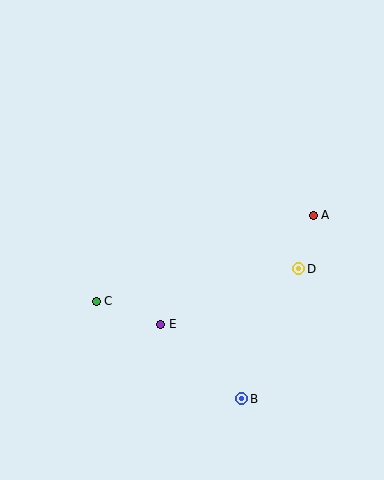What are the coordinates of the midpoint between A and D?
The midpoint between A and D is at (306, 242).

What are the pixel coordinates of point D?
Point D is at (299, 269).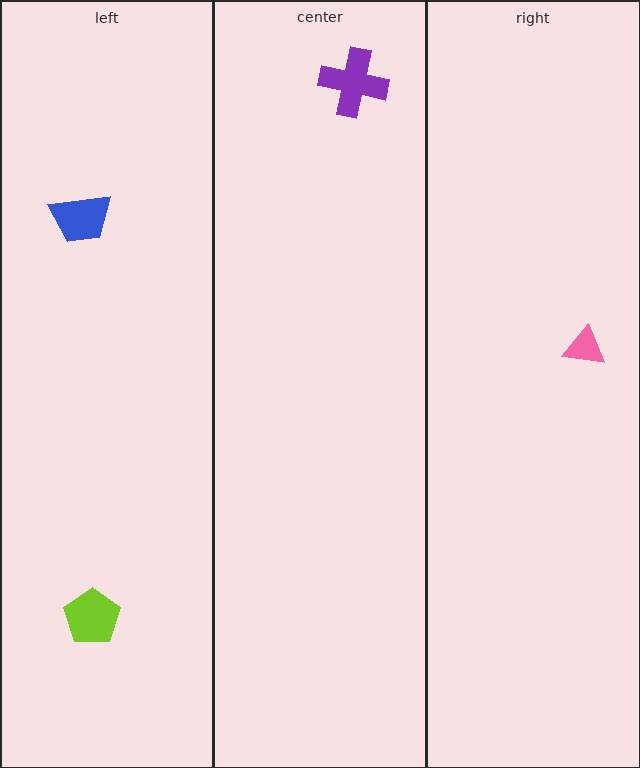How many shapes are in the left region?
2.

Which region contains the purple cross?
The center region.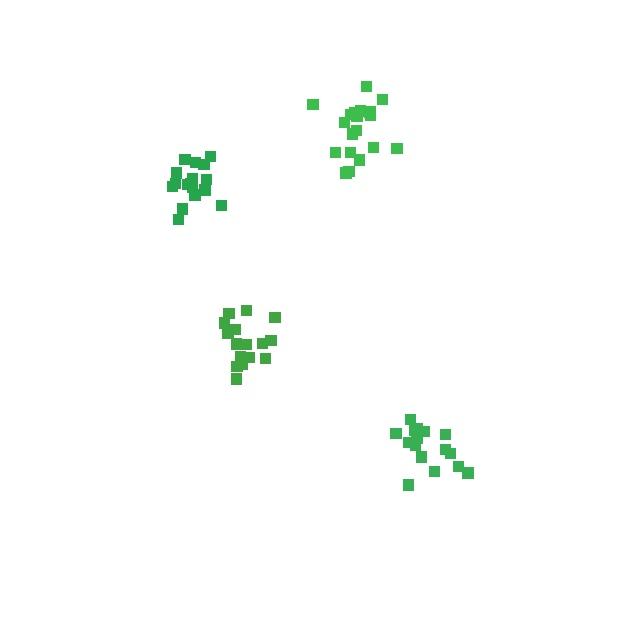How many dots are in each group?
Group 1: 16 dots, Group 2: 20 dots, Group 3: 18 dots, Group 4: 16 dots (70 total).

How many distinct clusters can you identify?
There are 4 distinct clusters.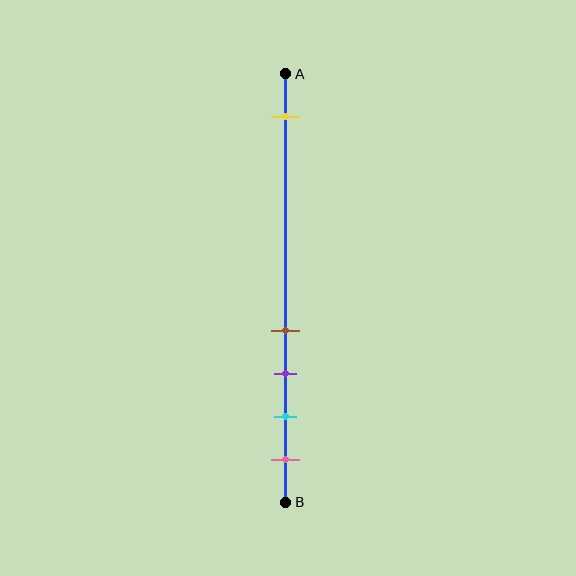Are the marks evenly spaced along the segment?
No, the marks are not evenly spaced.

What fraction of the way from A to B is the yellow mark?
The yellow mark is approximately 10% (0.1) of the way from A to B.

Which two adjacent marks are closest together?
The brown and purple marks are the closest adjacent pair.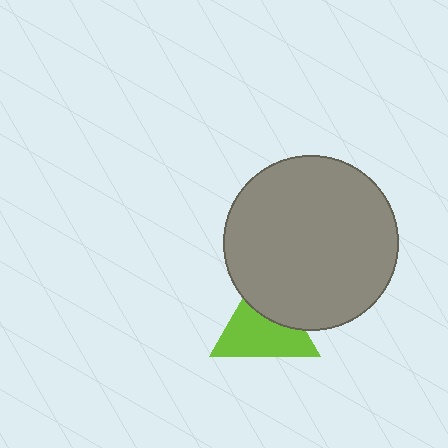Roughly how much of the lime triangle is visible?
About half of it is visible (roughly 65%).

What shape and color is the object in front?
The object in front is a gray circle.